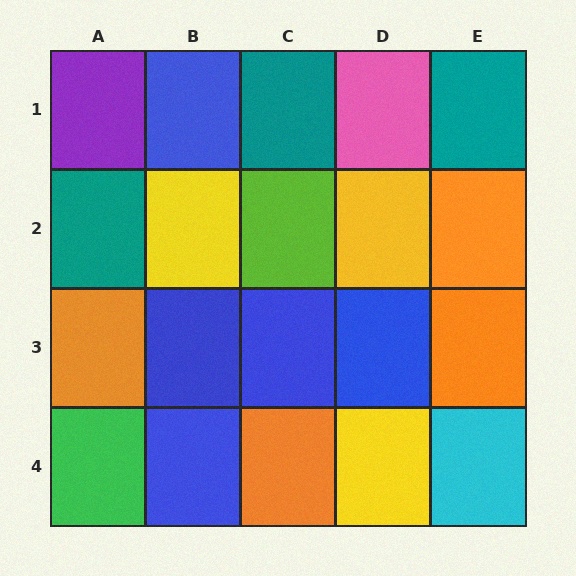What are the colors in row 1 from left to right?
Purple, blue, teal, pink, teal.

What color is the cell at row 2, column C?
Lime.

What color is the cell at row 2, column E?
Orange.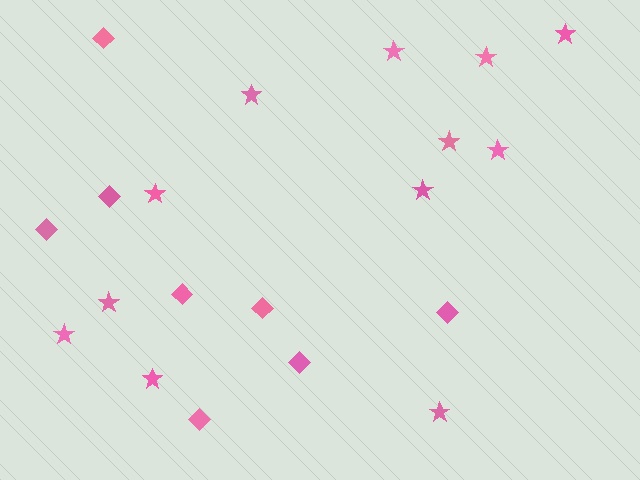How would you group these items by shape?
There are 2 groups: one group of diamonds (8) and one group of stars (12).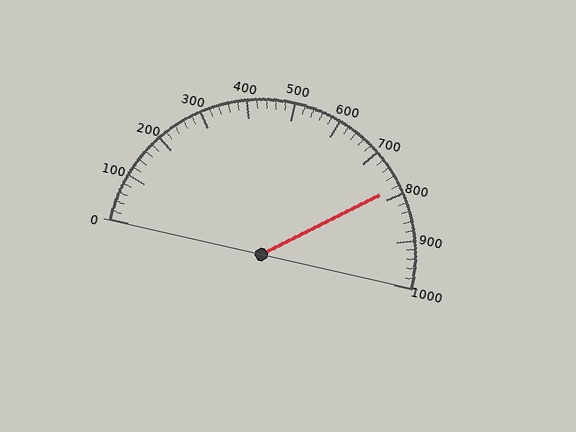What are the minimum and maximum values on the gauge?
The gauge ranges from 0 to 1000.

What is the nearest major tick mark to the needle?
The nearest major tick mark is 800.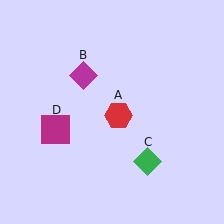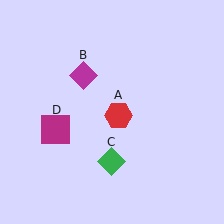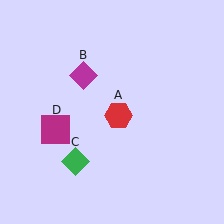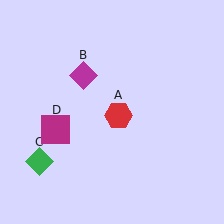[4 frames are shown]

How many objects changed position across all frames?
1 object changed position: green diamond (object C).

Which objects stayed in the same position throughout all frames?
Red hexagon (object A) and magenta diamond (object B) and magenta square (object D) remained stationary.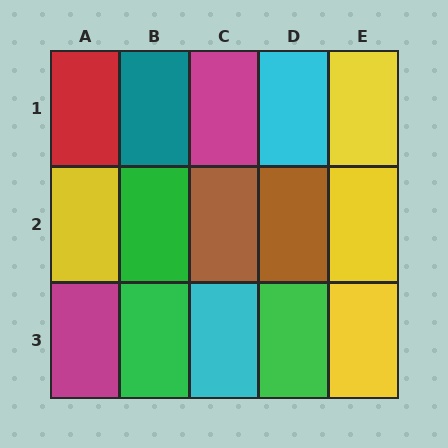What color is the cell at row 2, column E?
Yellow.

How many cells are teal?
1 cell is teal.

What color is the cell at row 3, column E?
Yellow.